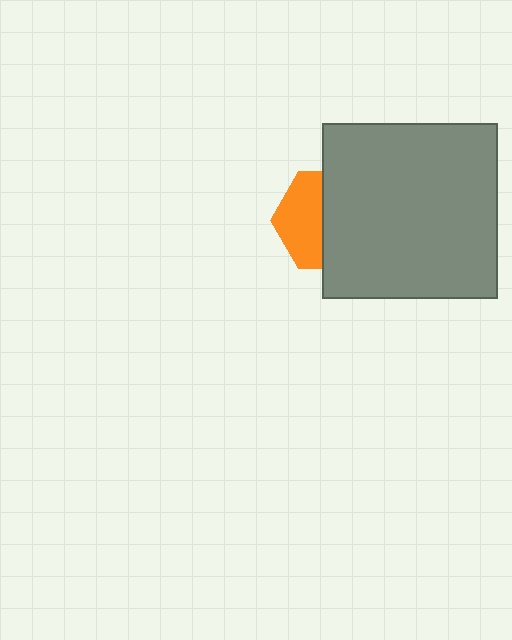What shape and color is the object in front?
The object in front is a gray square.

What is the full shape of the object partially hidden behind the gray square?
The partially hidden object is an orange hexagon.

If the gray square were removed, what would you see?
You would see the complete orange hexagon.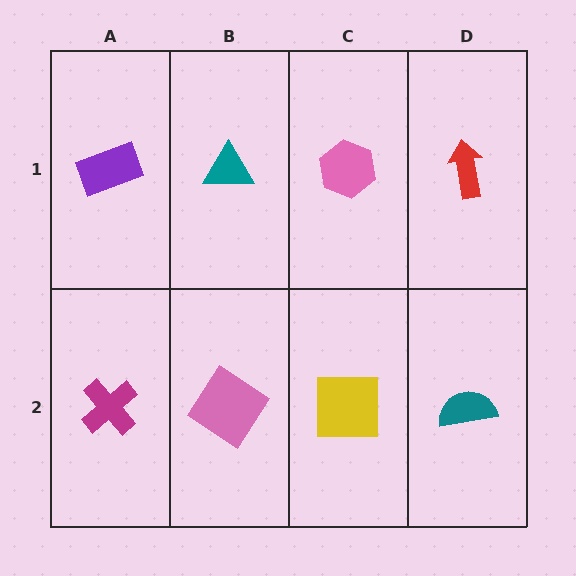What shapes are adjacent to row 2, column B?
A teal triangle (row 1, column B), a magenta cross (row 2, column A), a yellow square (row 2, column C).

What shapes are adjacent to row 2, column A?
A purple rectangle (row 1, column A), a pink diamond (row 2, column B).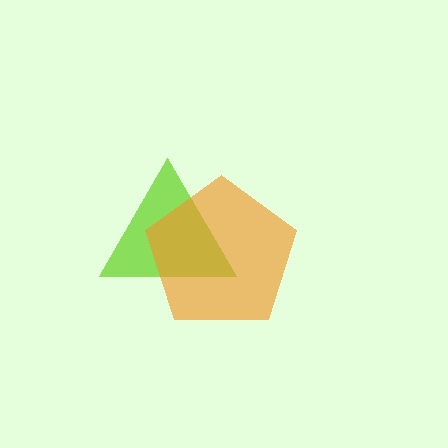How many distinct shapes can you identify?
There are 2 distinct shapes: a lime triangle, an orange pentagon.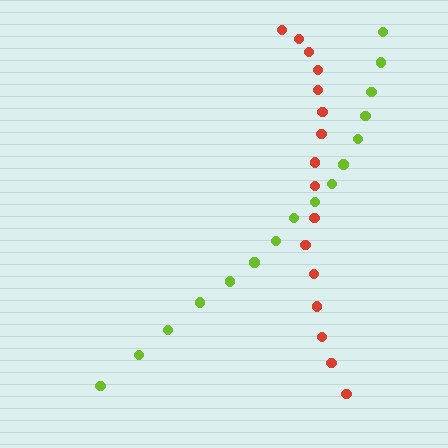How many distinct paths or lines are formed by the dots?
There are 2 distinct paths.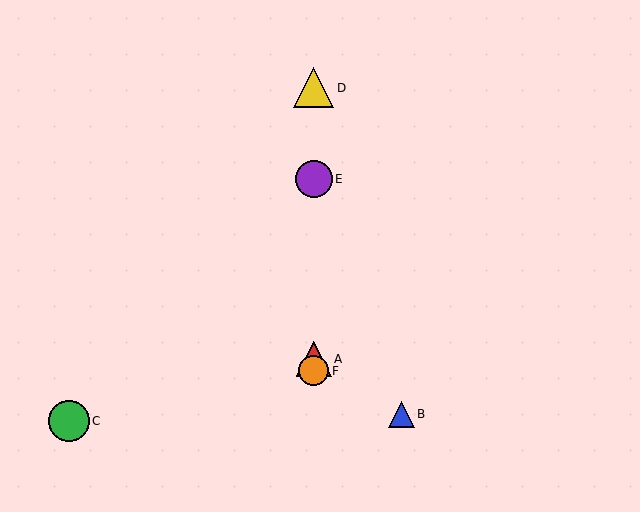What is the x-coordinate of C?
Object C is at x≈69.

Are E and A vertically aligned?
Yes, both are at x≈314.